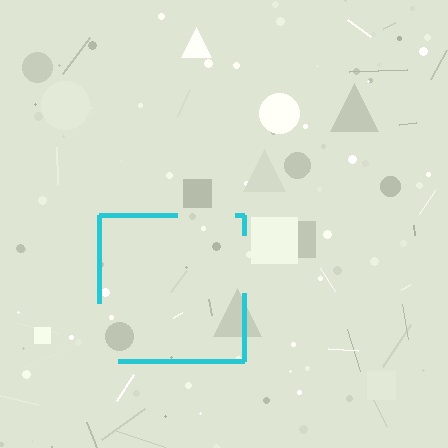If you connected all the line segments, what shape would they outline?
They would outline a square.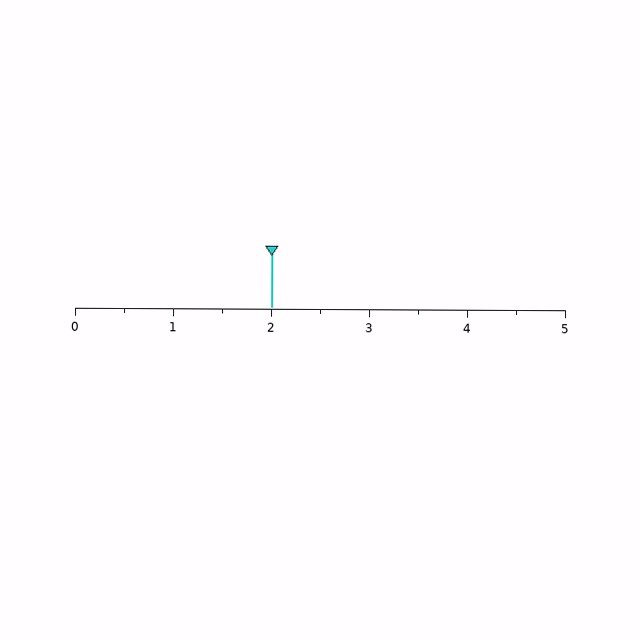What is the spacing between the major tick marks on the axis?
The major ticks are spaced 1 apart.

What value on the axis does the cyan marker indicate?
The marker indicates approximately 2.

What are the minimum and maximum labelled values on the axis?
The axis runs from 0 to 5.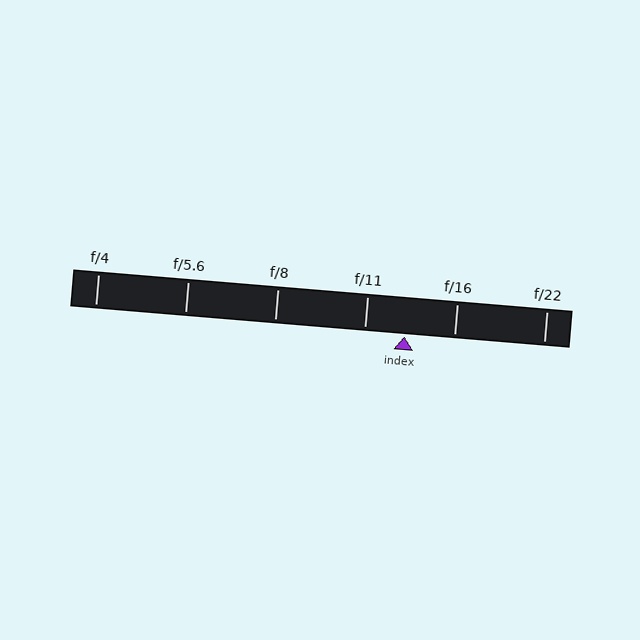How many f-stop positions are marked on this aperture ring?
There are 6 f-stop positions marked.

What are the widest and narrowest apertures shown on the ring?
The widest aperture shown is f/4 and the narrowest is f/22.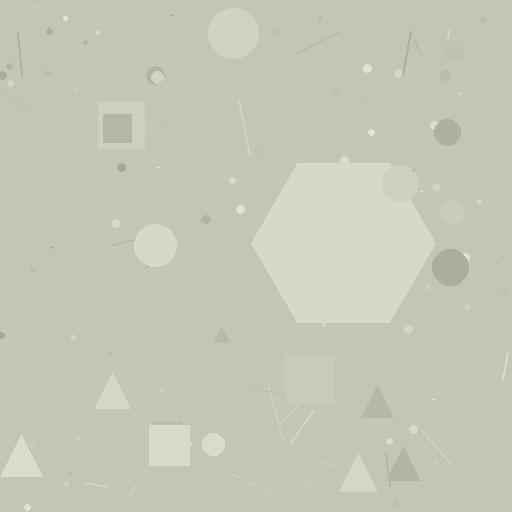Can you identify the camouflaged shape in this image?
The camouflaged shape is a hexagon.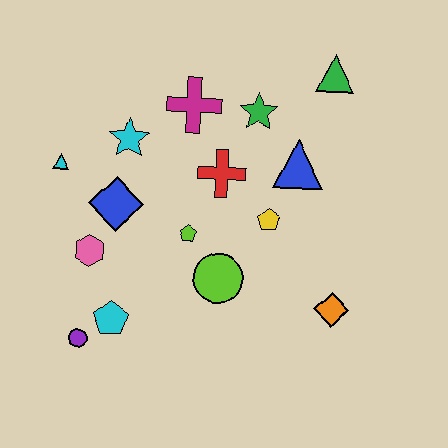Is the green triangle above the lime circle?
Yes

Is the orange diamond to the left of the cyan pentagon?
No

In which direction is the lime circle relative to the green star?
The lime circle is below the green star.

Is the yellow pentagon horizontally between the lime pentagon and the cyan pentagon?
No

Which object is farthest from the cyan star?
The orange diamond is farthest from the cyan star.